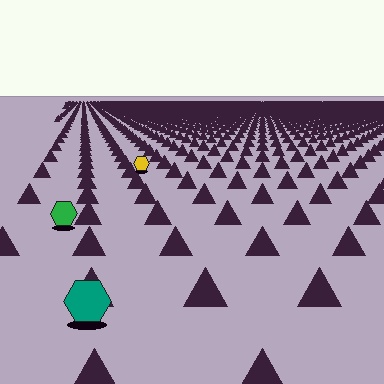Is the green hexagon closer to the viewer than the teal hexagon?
No. The teal hexagon is closer — you can tell from the texture gradient: the ground texture is coarser near it.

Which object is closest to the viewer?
The teal hexagon is closest. The texture marks near it are larger and more spread out.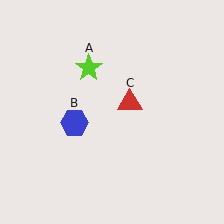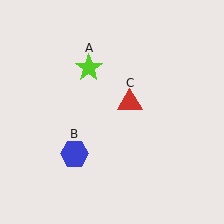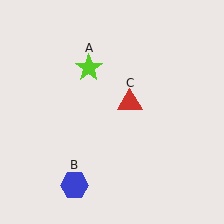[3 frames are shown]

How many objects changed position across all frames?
1 object changed position: blue hexagon (object B).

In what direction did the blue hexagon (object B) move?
The blue hexagon (object B) moved down.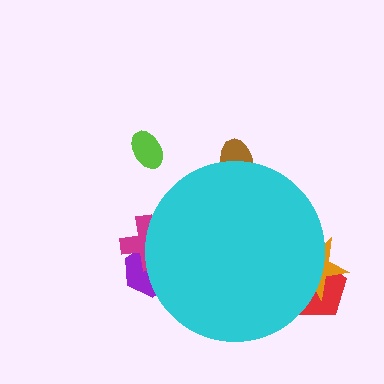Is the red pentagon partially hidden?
Yes, the red pentagon is partially hidden behind the cyan circle.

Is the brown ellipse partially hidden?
Yes, the brown ellipse is partially hidden behind the cyan circle.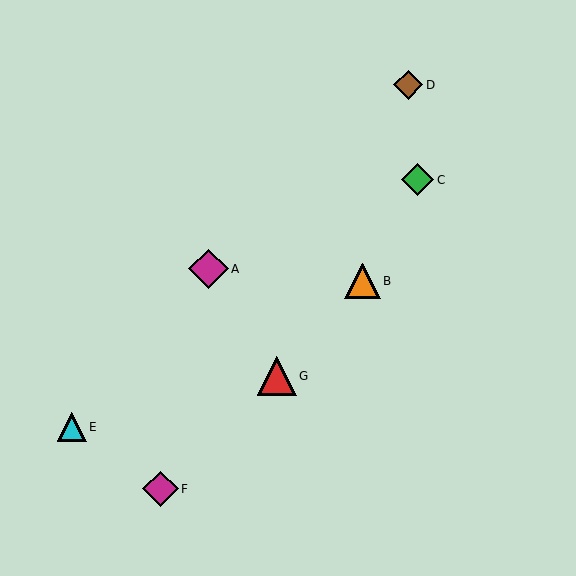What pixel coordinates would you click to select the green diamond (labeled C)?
Click at (417, 180) to select the green diamond C.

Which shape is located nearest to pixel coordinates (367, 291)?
The orange triangle (labeled B) at (363, 281) is nearest to that location.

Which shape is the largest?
The magenta diamond (labeled A) is the largest.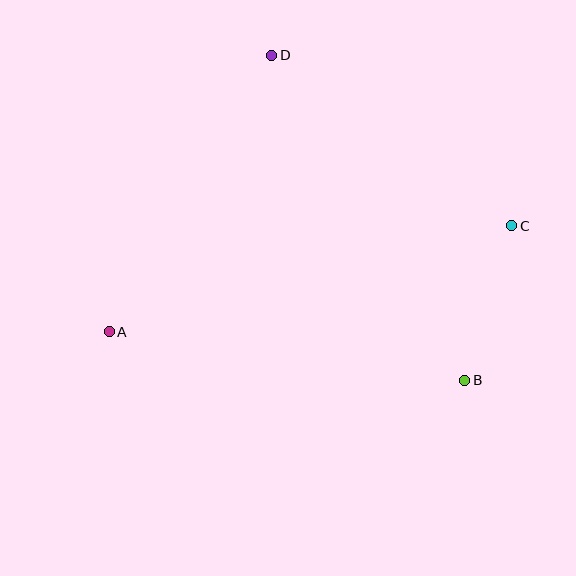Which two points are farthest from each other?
Points A and C are farthest from each other.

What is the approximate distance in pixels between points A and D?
The distance between A and D is approximately 321 pixels.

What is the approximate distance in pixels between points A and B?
The distance between A and B is approximately 358 pixels.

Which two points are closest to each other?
Points B and C are closest to each other.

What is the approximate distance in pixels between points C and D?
The distance between C and D is approximately 294 pixels.